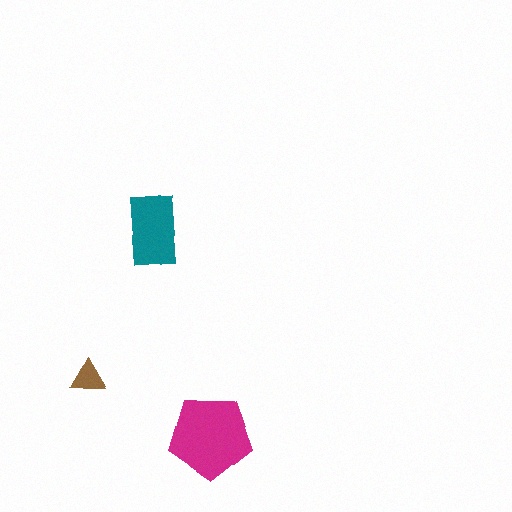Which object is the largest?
The magenta pentagon.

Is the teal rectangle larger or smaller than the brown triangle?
Larger.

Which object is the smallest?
The brown triangle.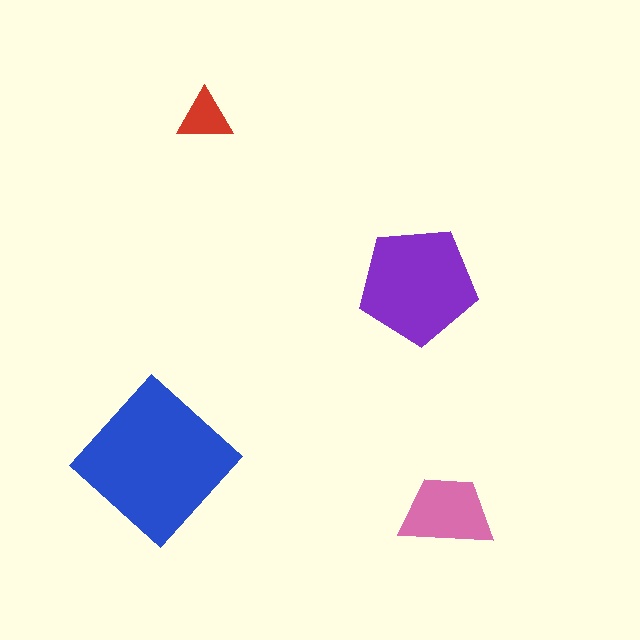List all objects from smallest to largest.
The red triangle, the pink trapezoid, the purple pentagon, the blue diamond.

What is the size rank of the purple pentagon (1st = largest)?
2nd.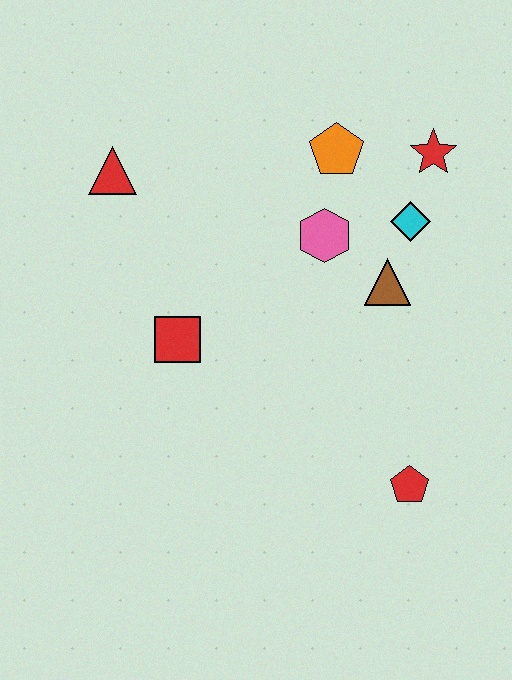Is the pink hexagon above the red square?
Yes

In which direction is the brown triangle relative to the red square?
The brown triangle is to the right of the red square.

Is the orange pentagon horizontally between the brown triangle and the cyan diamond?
No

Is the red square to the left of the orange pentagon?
Yes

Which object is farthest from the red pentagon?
The red triangle is farthest from the red pentagon.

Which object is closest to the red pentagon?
The brown triangle is closest to the red pentagon.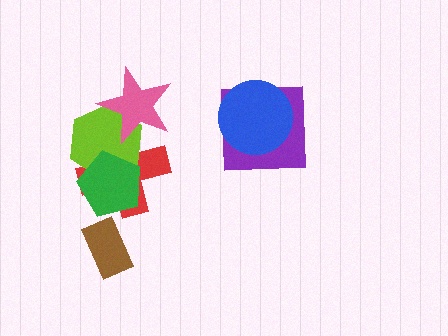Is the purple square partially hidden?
Yes, it is partially covered by another shape.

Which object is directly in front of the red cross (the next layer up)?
The lime hexagon is directly in front of the red cross.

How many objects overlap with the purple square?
1 object overlaps with the purple square.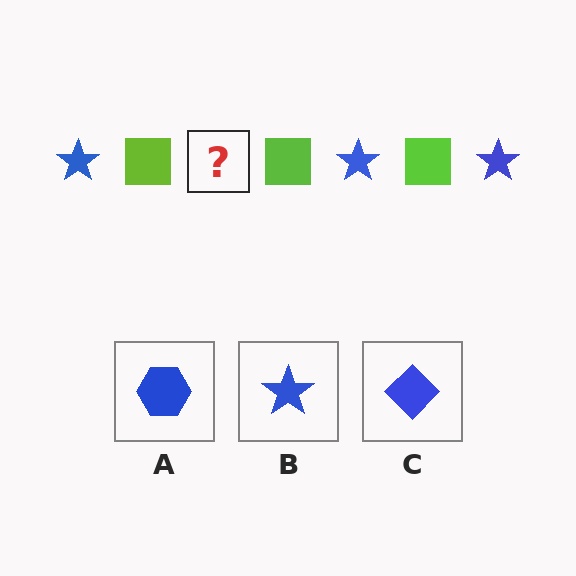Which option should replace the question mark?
Option B.